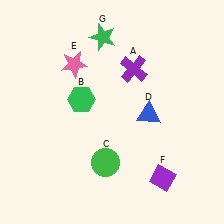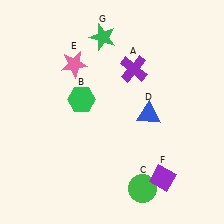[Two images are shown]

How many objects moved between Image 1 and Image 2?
1 object moved between the two images.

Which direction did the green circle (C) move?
The green circle (C) moved right.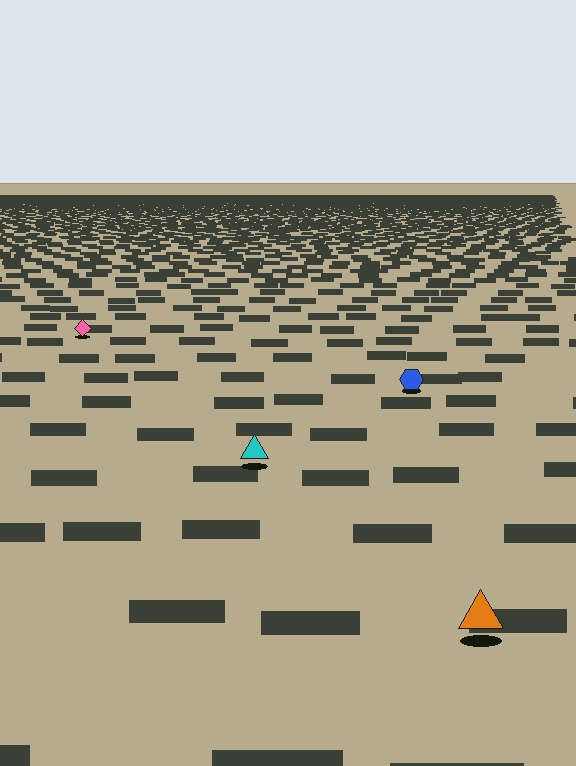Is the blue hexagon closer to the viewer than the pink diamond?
Yes. The blue hexagon is closer — you can tell from the texture gradient: the ground texture is coarser near it.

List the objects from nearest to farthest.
From nearest to farthest: the orange triangle, the cyan triangle, the blue hexagon, the pink diamond.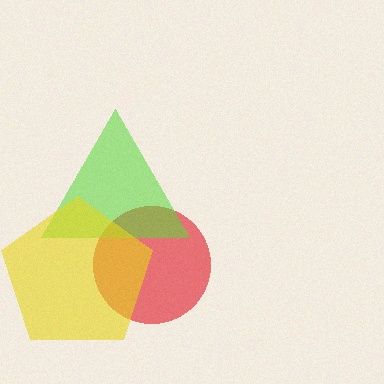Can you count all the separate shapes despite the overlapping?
Yes, there are 3 separate shapes.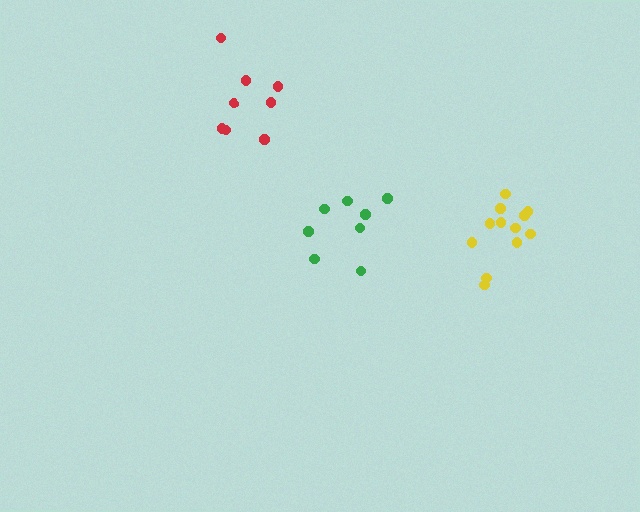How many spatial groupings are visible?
There are 3 spatial groupings.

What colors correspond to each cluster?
The clusters are colored: red, green, yellow.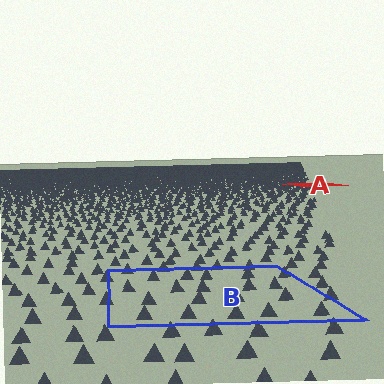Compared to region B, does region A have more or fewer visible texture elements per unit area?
Region A has more texture elements per unit area — they are packed more densely because it is farther away.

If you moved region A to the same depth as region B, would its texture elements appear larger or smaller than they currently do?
They would appear larger. At a closer depth, the same texture elements are projected at a bigger on-screen size.